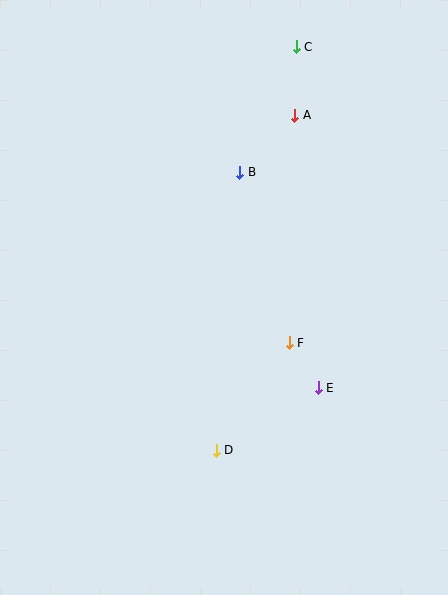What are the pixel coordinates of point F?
Point F is at (289, 343).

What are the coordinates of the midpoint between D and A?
The midpoint between D and A is at (256, 283).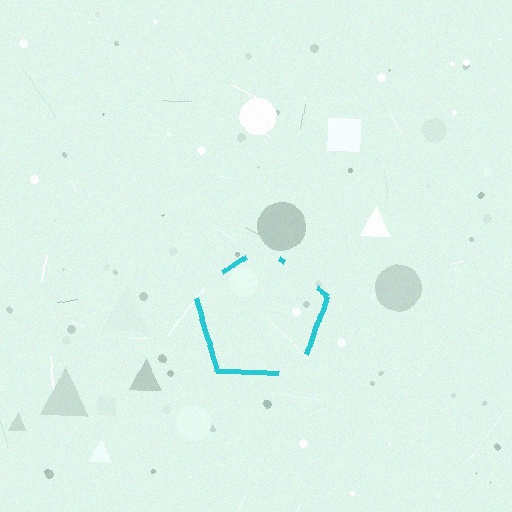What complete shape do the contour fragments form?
The contour fragments form a pentagon.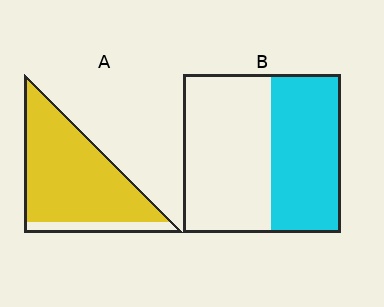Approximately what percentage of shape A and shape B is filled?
A is approximately 85% and B is approximately 45%.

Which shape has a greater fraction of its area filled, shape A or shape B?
Shape A.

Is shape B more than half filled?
No.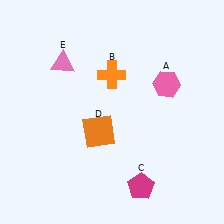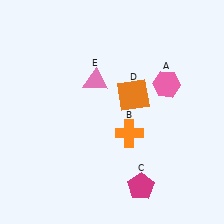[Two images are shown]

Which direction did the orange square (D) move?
The orange square (D) moved up.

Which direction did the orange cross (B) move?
The orange cross (B) moved down.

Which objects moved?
The objects that moved are: the orange cross (B), the orange square (D), the pink triangle (E).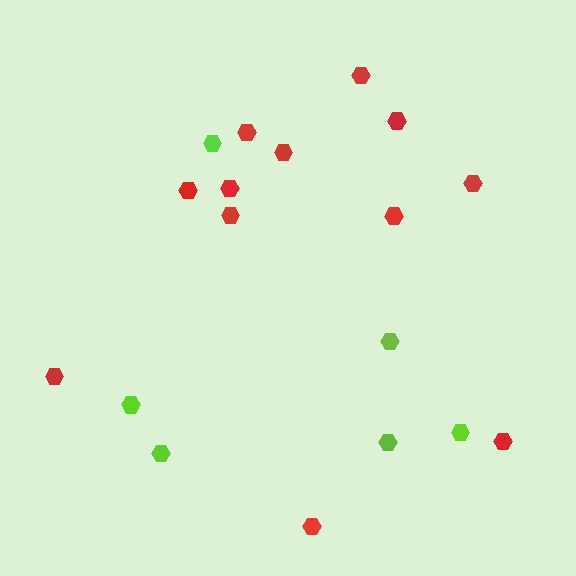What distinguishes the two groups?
There are 2 groups: one group of red hexagons (12) and one group of lime hexagons (6).